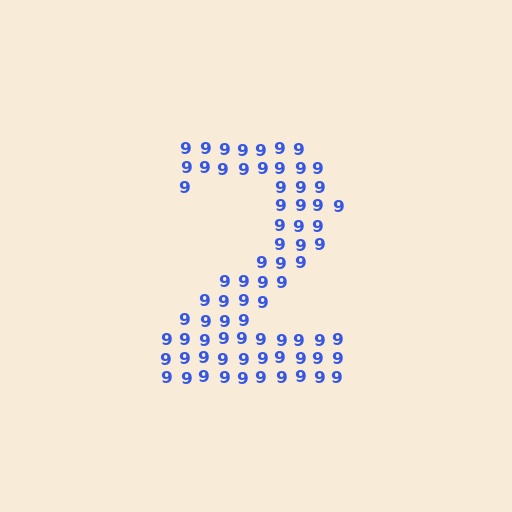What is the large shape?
The large shape is the digit 2.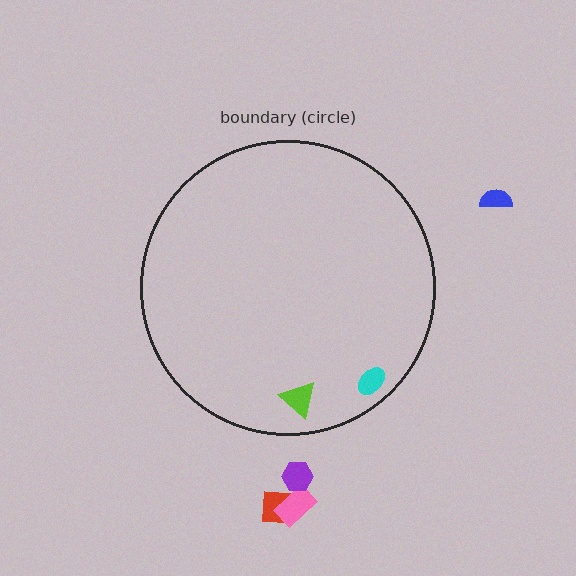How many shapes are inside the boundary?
2 inside, 4 outside.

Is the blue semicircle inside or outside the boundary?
Outside.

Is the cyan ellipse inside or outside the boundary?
Inside.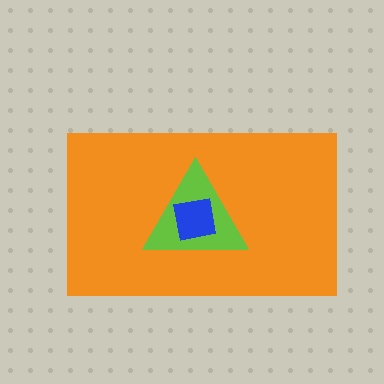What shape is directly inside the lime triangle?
The blue square.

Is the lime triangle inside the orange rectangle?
Yes.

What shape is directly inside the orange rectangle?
The lime triangle.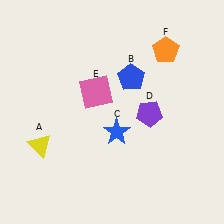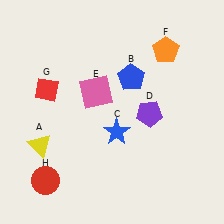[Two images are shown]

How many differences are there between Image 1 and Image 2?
There are 2 differences between the two images.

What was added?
A red diamond (G), a red circle (H) were added in Image 2.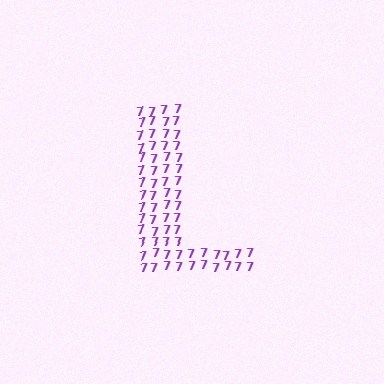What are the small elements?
The small elements are digit 7's.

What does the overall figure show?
The overall figure shows the letter L.